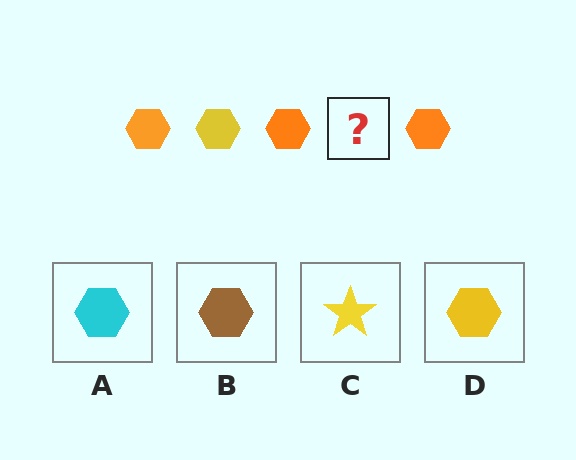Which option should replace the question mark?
Option D.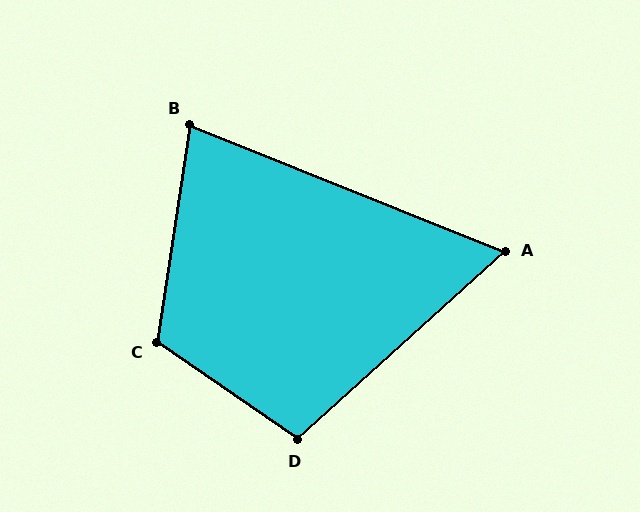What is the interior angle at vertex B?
Approximately 77 degrees (acute).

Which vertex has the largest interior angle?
C, at approximately 116 degrees.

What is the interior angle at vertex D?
Approximately 103 degrees (obtuse).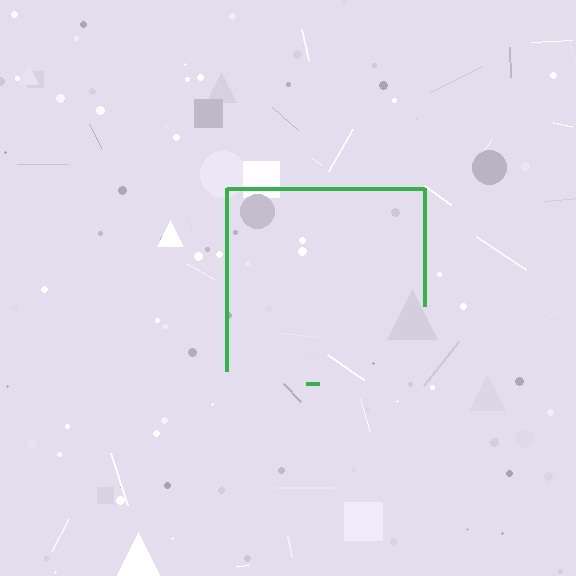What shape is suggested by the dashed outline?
The dashed outline suggests a square.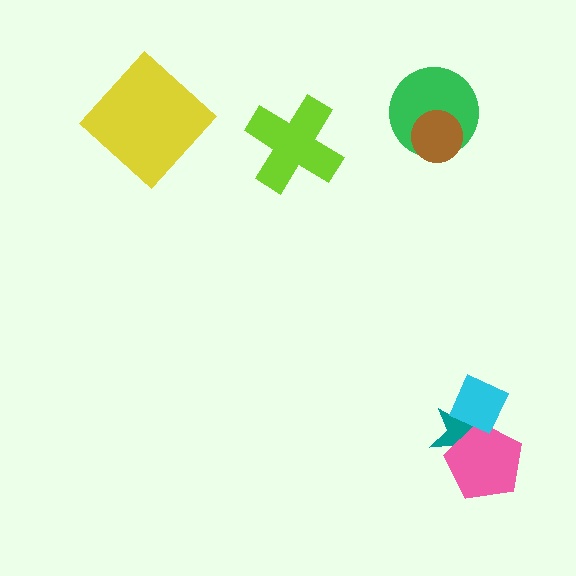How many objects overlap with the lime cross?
0 objects overlap with the lime cross.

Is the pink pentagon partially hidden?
Yes, it is partially covered by another shape.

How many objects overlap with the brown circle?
1 object overlaps with the brown circle.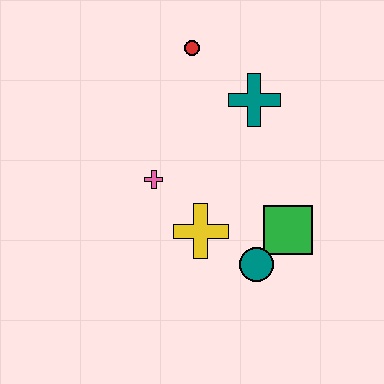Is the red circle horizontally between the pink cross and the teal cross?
Yes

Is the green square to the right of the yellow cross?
Yes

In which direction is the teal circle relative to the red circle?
The teal circle is below the red circle.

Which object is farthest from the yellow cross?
The red circle is farthest from the yellow cross.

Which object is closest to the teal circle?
The green square is closest to the teal circle.